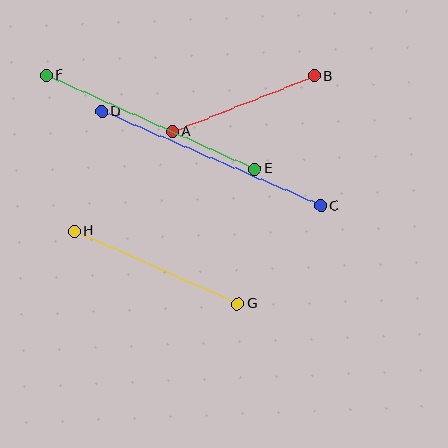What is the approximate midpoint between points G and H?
The midpoint is at approximately (156, 267) pixels.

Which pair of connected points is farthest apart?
Points C and D are farthest apart.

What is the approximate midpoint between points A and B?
The midpoint is at approximately (243, 104) pixels.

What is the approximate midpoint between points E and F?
The midpoint is at approximately (150, 122) pixels.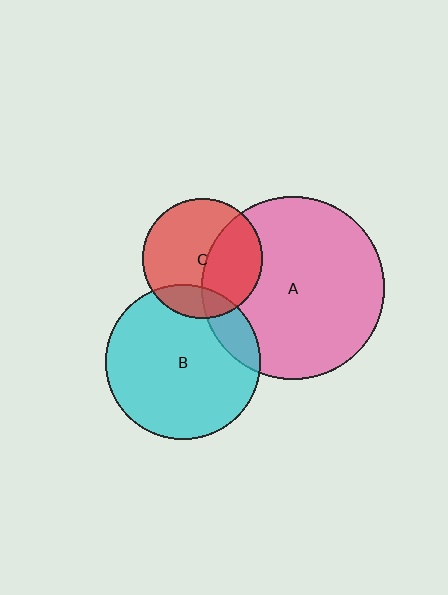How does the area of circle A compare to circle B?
Approximately 1.4 times.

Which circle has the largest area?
Circle A (pink).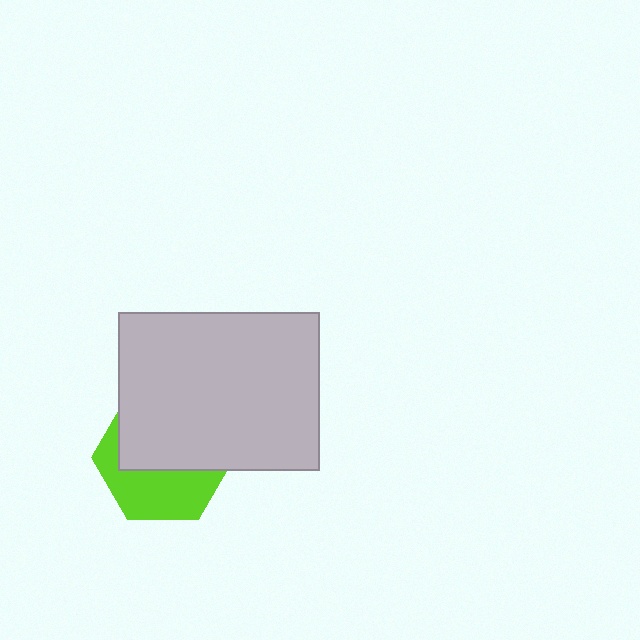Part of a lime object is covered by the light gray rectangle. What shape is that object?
It is a hexagon.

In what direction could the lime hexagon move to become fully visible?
The lime hexagon could move down. That would shift it out from behind the light gray rectangle entirely.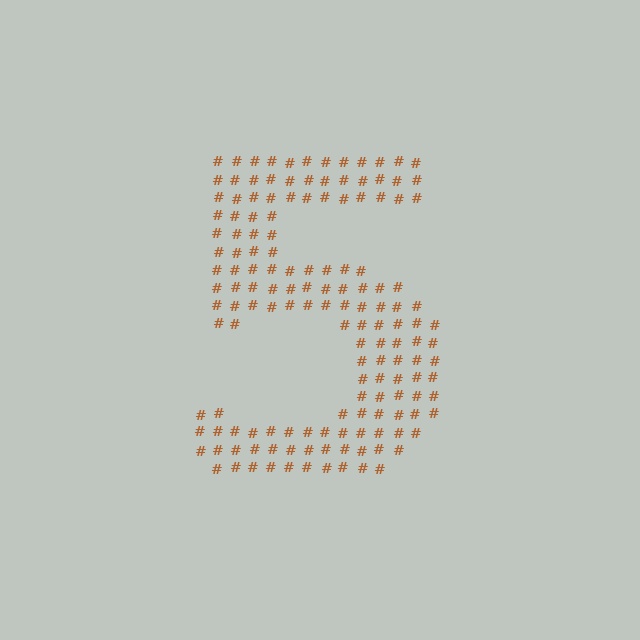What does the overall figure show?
The overall figure shows the digit 5.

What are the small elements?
The small elements are hash symbols.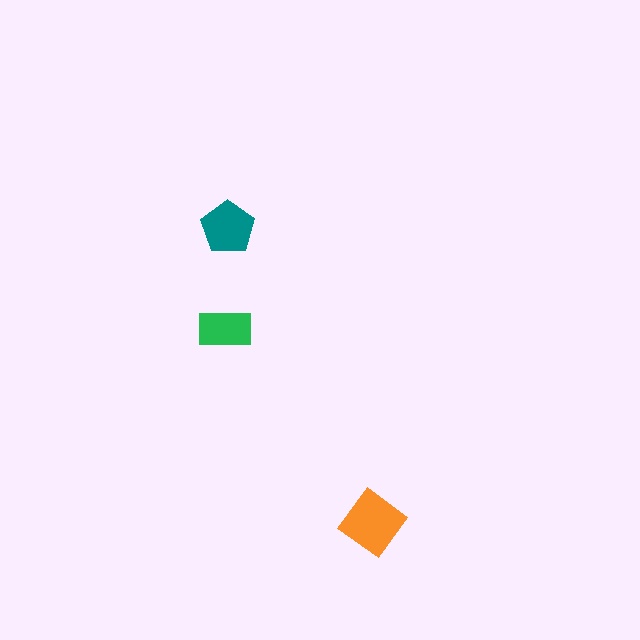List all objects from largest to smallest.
The orange diamond, the teal pentagon, the green rectangle.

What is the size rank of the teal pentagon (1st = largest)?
2nd.